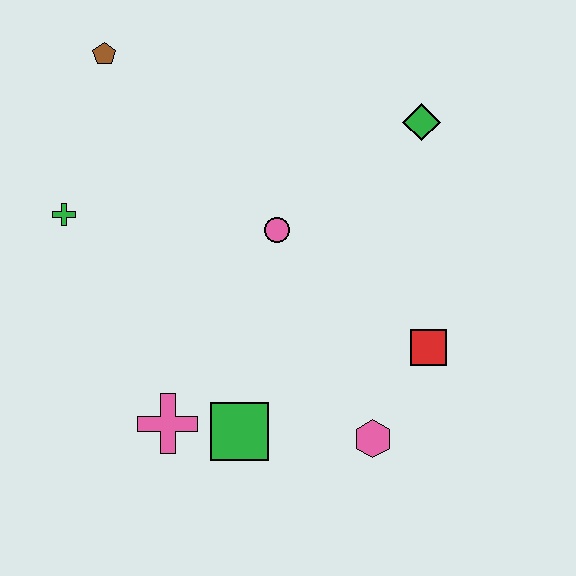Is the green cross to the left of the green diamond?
Yes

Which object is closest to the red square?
The pink hexagon is closest to the red square.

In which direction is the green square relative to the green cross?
The green square is below the green cross.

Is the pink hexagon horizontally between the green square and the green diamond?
Yes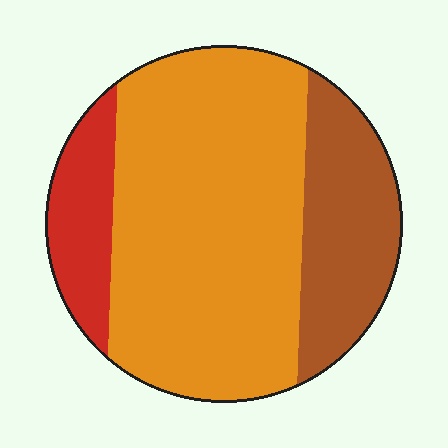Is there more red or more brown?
Brown.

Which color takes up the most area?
Orange, at roughly 65%.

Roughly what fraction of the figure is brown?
Brown takes up about one quarter (1/4) of the figure.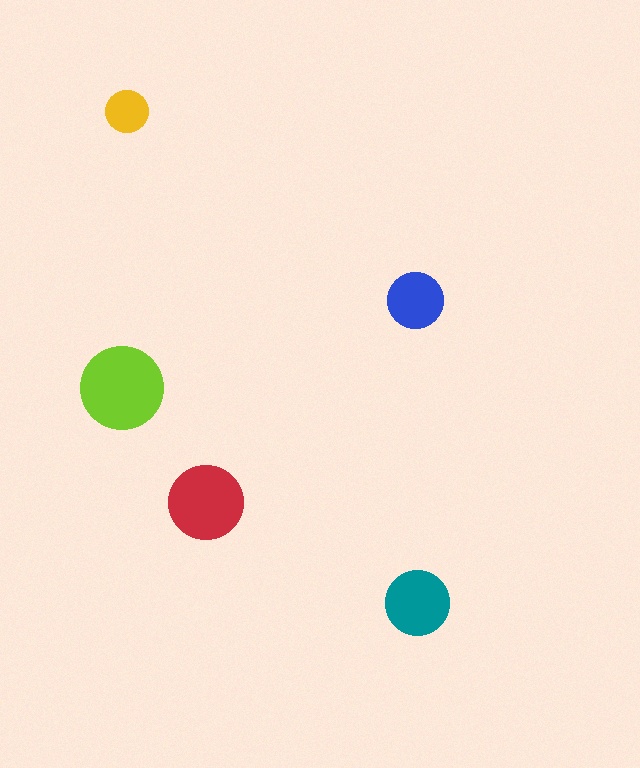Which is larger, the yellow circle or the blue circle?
The blue one.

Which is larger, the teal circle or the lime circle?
The lime one.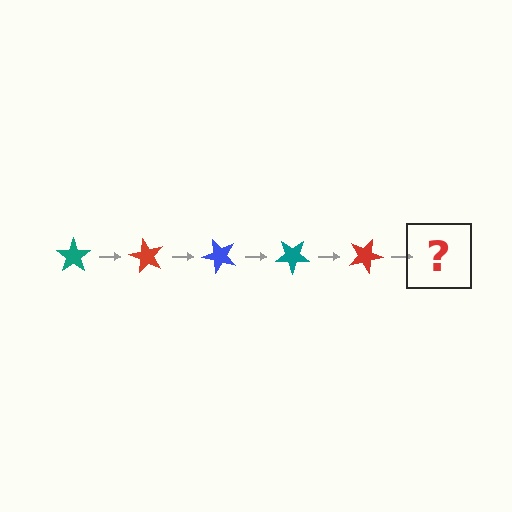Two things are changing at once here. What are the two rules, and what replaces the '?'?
The two rules are that it rotates 60 degrees each step and the color cycles through teal, red, and blue. The '?' should be a blue star, rotated 300 degrees from the start.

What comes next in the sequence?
The next element should be a blue star, rotated 300 degrees from the start.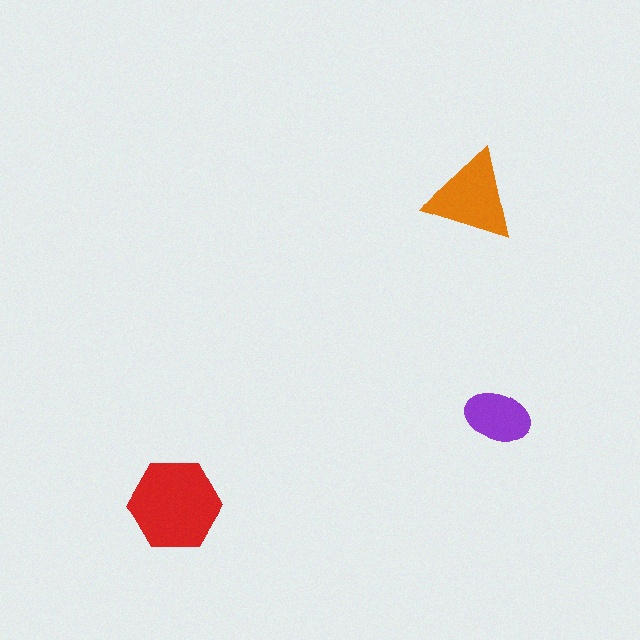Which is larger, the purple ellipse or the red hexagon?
The red hexagon.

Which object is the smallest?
The purple ellipse.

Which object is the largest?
The red hexagon.